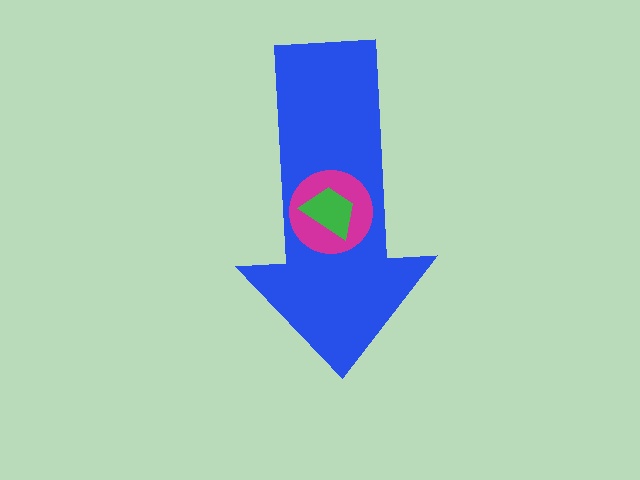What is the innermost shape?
The green trapezoid.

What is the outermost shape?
The blue arrow.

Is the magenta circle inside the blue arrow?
Yes.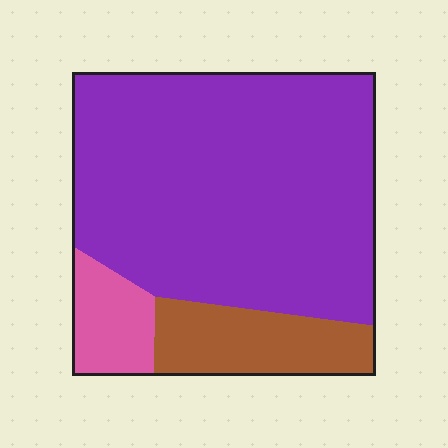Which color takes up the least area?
Pink, at roughly 10%.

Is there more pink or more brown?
Brown.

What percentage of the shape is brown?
Brown takes up about one sixth (1/6) of the shape.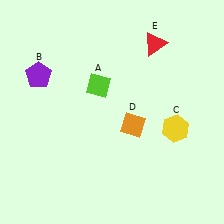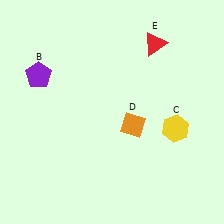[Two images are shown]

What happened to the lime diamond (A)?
The lime diamond (A) was removed in Image 2. It was in the top-left area of Image 1.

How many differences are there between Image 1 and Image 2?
There is 1 difference between the two images.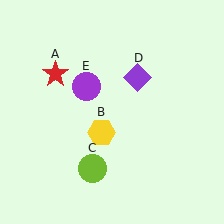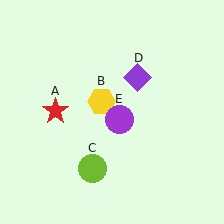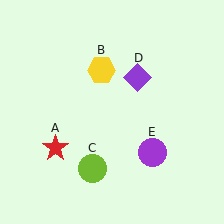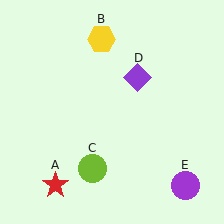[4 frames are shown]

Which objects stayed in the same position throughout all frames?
Lime circle (object C) and purple diamond (object D) remained stationary.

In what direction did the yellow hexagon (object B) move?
The yellow hexagon (object B) moved up.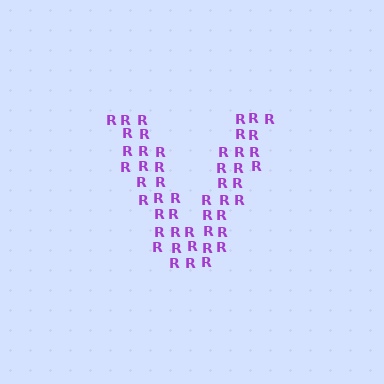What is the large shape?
The large shape is the letter V.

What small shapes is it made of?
It is made of small letter R's.